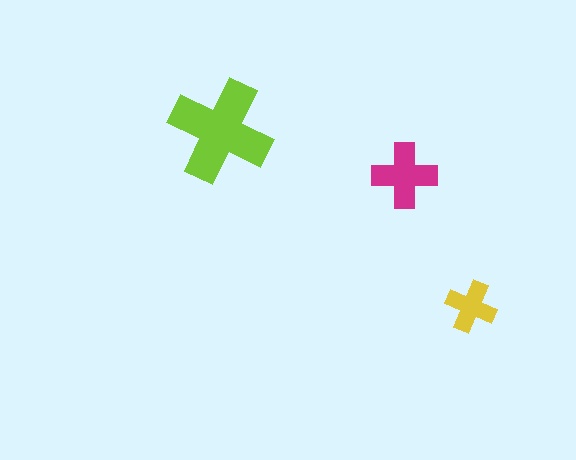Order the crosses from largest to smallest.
the lime one, the magenta one, the yellow one.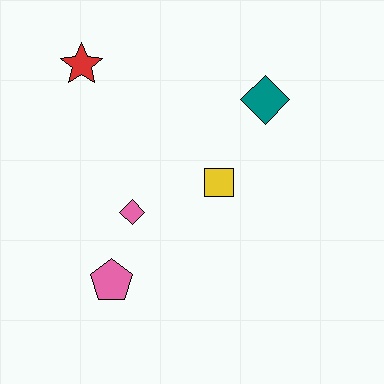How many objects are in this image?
There are 5 objects.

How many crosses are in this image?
There are no crosses.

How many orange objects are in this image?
There are no orange objects.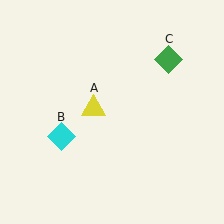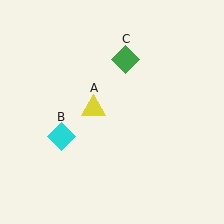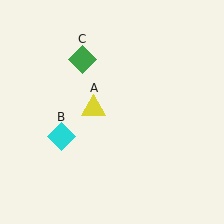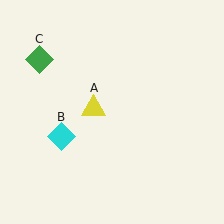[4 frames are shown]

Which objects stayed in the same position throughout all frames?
Yellow triangle (object A) and cyan diamond (object B) remained stationary.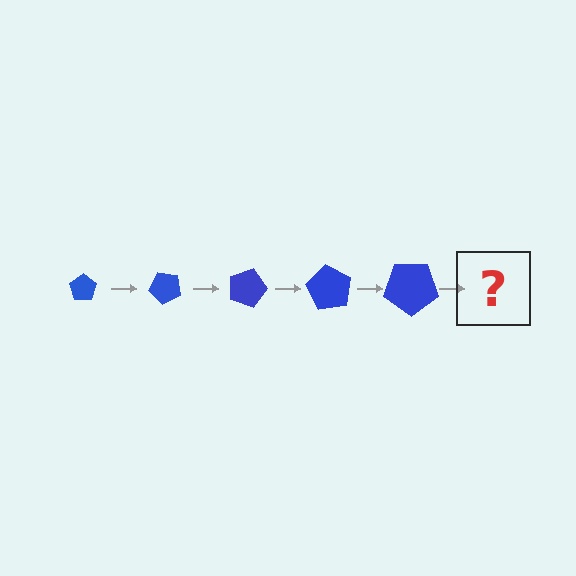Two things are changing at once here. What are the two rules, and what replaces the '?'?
The two rules are that the pentagon grows larger each step and it rotates 45 degrees each step. The '?' should be a pentagon, larger than the previous one and rotated 225 degrees from the start.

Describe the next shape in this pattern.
It should be a pentagon, larger than the previous one and rotated 225 degrees from the start.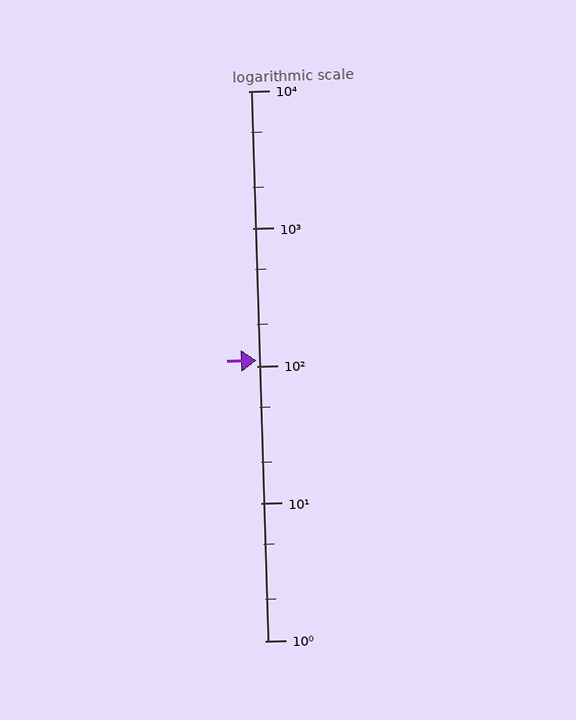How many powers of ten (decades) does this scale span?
The scale spans 4 decades, from 1 to 10000.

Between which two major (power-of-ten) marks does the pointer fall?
The pointer is between 100 and 1000.